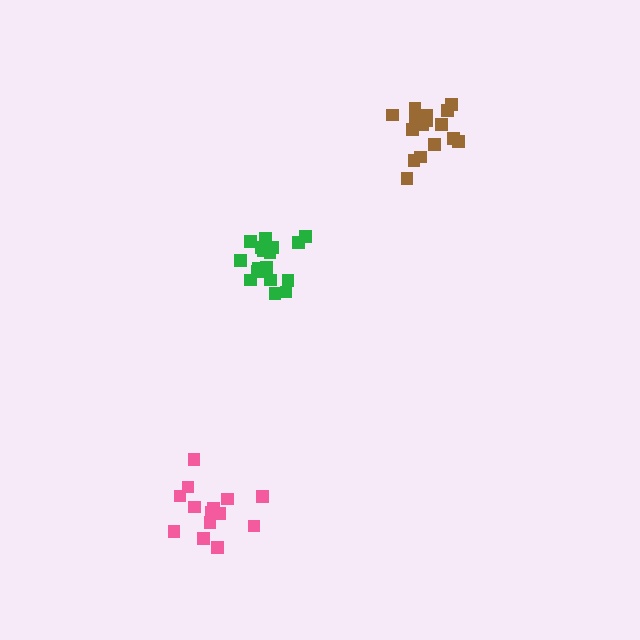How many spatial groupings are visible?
There are 3 spatial groupings.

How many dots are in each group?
Group 1: 16 dots, Group 2: 19 dots, Group 3: 14 dots (49 total).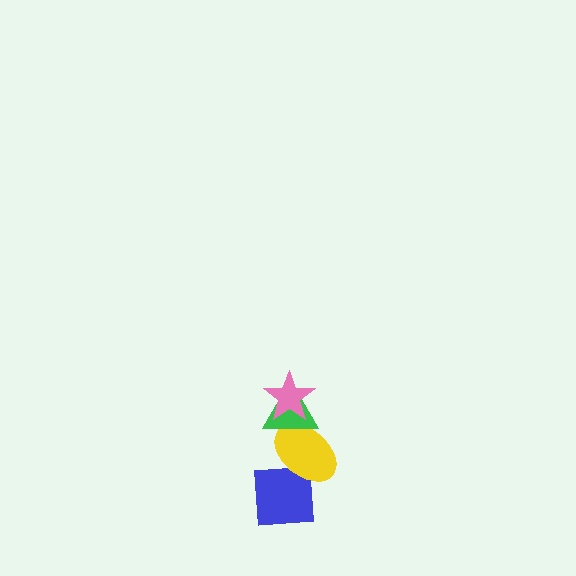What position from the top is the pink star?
The pink star is 1st from the top.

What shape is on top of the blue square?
The yellow ellipse is on top of the blue square.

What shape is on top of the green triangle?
The pink star is on top of the green triangle.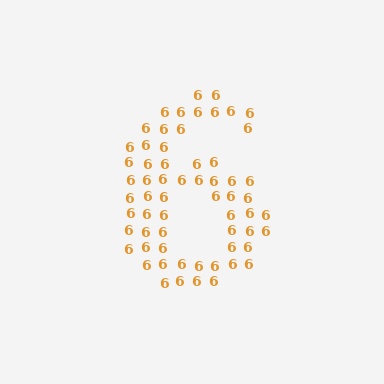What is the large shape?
The large shape is the digit 6.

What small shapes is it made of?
It is made of small digit 6's.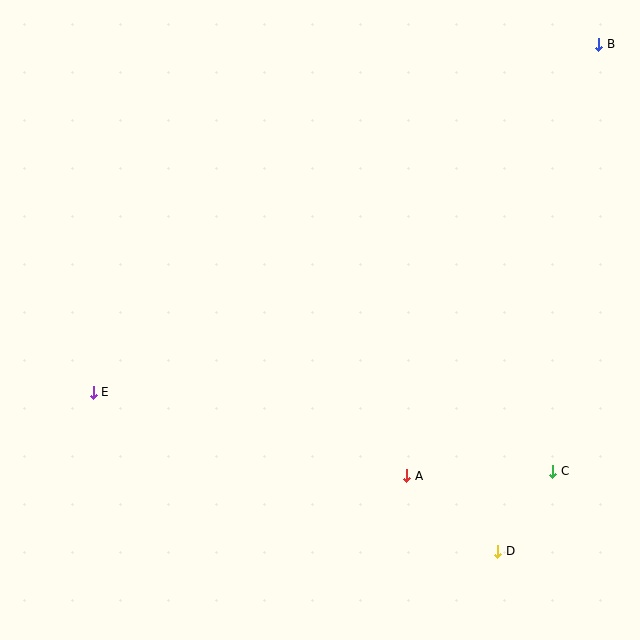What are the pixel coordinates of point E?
Point E is at (93, 392).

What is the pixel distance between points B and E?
The distance between B and E is 614 pixels.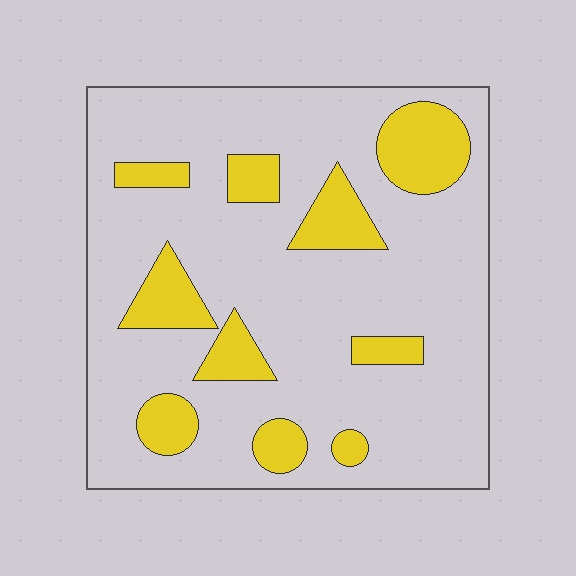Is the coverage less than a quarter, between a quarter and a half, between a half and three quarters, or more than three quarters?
Less than a quarter.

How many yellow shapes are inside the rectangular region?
10.